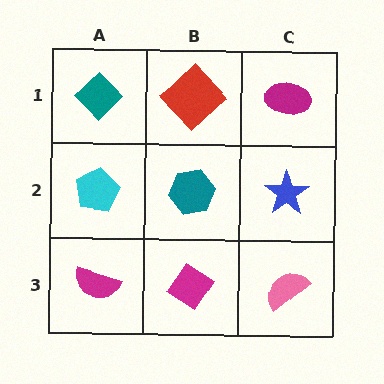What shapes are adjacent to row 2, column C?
A magenta ellipse (row 1, column C), a pink semicircle (row 3, column C), a teal hexagon (row 2, column B).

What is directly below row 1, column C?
A blue star.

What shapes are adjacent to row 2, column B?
A red diamond (row 1, column B), a magenta diamond (row 3, column B), a cyan pentagon (row 2, column A), a blue star (row 2, column C).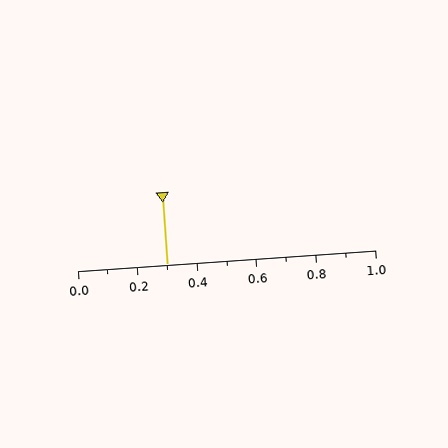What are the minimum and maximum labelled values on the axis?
The axis runs from 0.0 to 1.0.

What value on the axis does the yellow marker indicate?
The marker indicates approximately 0.3.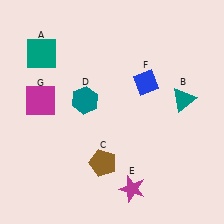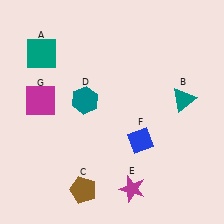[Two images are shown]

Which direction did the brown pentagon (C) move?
The brown pentagon (C) moved down.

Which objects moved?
The objects that moved are: the brown pentagon (C), the blue diamond (F).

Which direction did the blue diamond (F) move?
The blue diamond (F) moved down.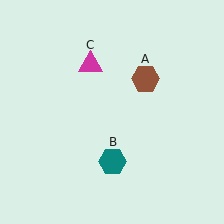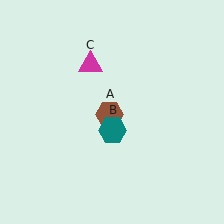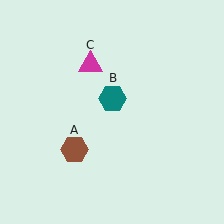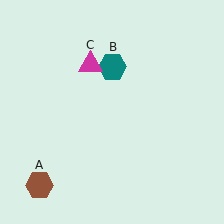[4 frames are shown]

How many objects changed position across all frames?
2 objects changed position: brown hexagon (object A), teal hexagon (object B).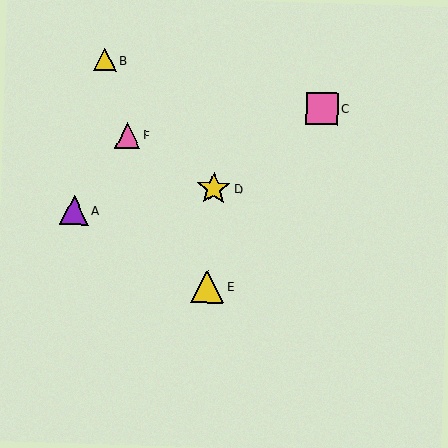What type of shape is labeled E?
Shape E is a yellow triangle.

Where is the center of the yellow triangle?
The center of the yellow triangle is at (105, 60).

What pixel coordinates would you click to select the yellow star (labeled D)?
Click at (214, 189) to select the yellow star D.